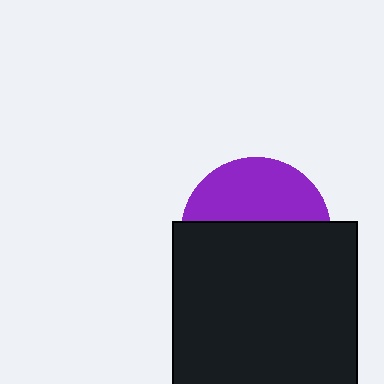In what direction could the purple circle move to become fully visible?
The purple circle could move up. That would shift it out from behind the black rectangle entirely.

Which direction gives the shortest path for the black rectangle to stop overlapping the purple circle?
Moving down gives the shortest separation.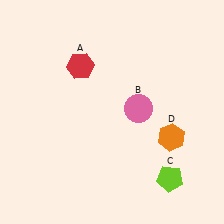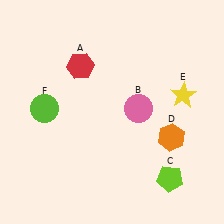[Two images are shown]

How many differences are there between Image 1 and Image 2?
There are 2 differences between the two images.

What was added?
A yellow star (E), a lime circle (F) were added in Image 2.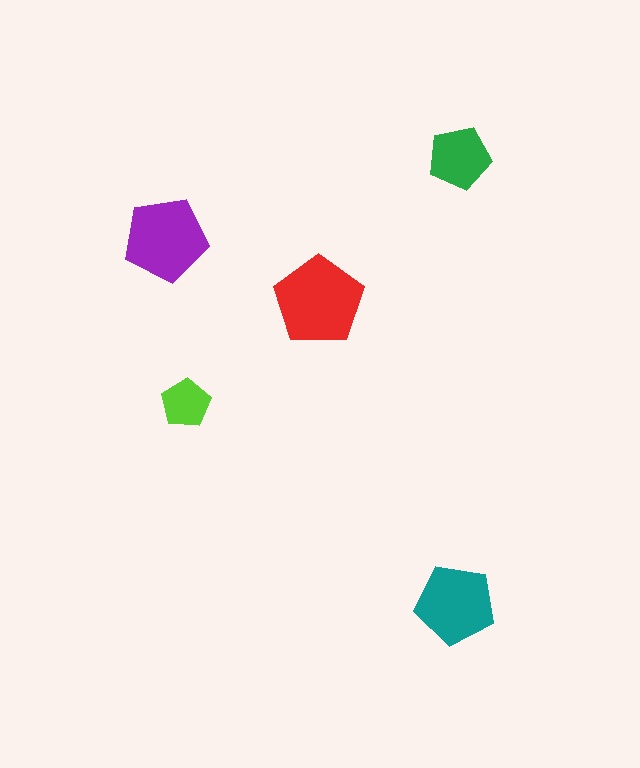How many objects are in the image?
There are 5 objects in the image.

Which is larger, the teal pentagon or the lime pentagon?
The teal one.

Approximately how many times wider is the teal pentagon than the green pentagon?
About 1.5 times wider.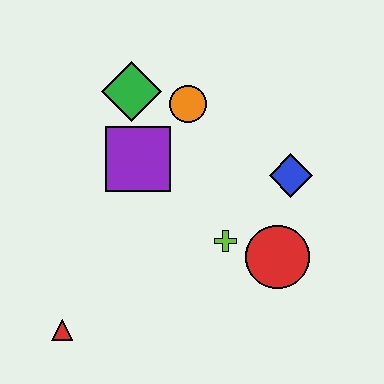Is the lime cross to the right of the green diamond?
Yes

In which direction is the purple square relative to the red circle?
The purple square is to the left of the red circle.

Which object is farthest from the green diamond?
The red triangle is farthest from the green diamond.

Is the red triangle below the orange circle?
Yes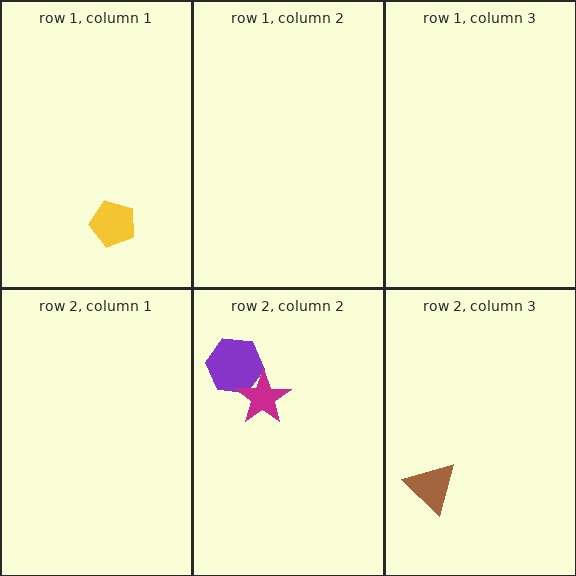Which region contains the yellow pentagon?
The row 1, column 1 region.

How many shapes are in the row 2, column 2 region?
2.